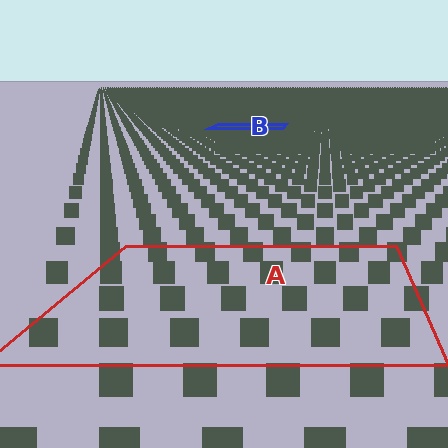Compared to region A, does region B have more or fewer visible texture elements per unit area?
Region B has more texture elements per unit area — they are packed more densely because it is farther away.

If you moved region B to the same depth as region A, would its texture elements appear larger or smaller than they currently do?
They would appear larger. At a closer depth, the same texture elements are projected at a bigger on-screen size.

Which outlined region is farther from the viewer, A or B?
Region B is farther from the viewer — the texture elements inside it appear smaller and more densely packed.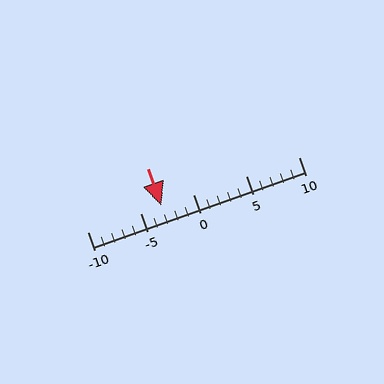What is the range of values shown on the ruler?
The ruler shows values from -10 to 10.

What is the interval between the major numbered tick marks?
The major tick marks are spaced 5 units apart.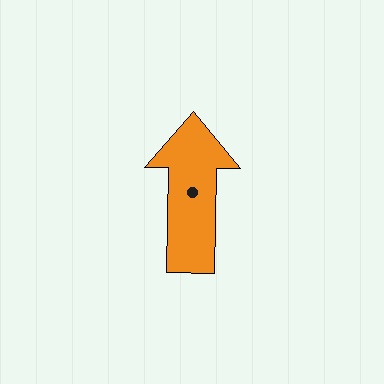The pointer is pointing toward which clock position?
Roughly 12 o'clock.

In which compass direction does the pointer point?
North.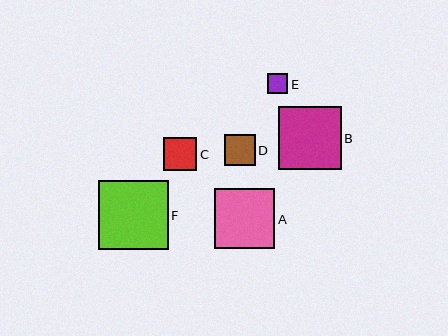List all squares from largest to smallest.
From largest to smallest: F, B, A, C, D, E.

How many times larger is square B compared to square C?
Square B is approximately 1.9 times the size of square C.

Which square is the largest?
Square F is the largest with a size of approximately 69 pixels.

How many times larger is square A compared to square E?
Square A is approximately 3.0 times the size of square E.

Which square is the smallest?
Square E is the smallest with a size of approximately 20 pixels.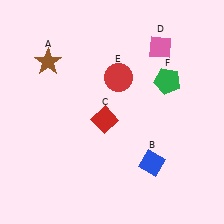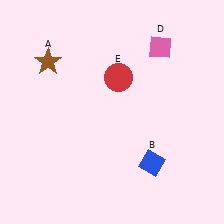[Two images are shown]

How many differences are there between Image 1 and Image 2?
There are 2 differences between the two images.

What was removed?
The green pentagon (F), the red diamond (C) were removed in Image 2.